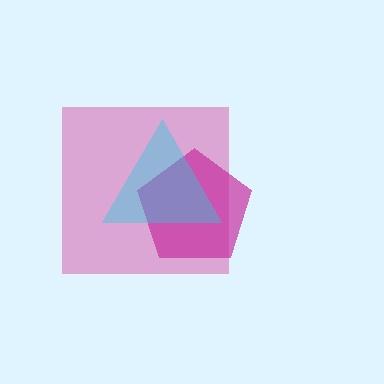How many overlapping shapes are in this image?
There are 3 overlapping shapes in the image.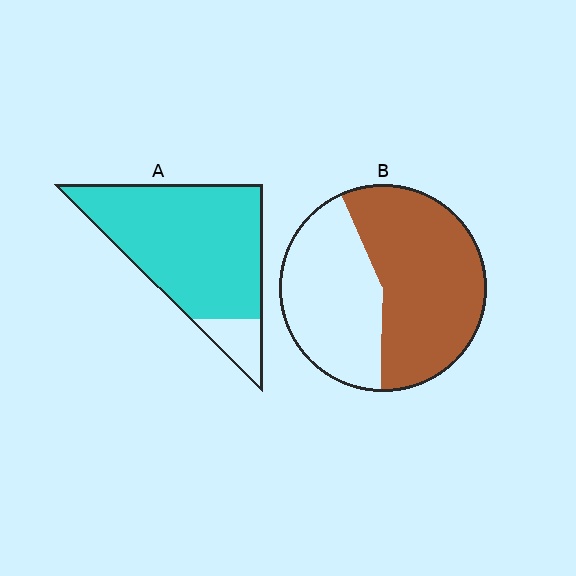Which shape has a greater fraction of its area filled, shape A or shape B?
Shape A.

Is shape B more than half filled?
Yes.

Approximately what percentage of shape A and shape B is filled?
A is approximately 90% and B is approximately 55%.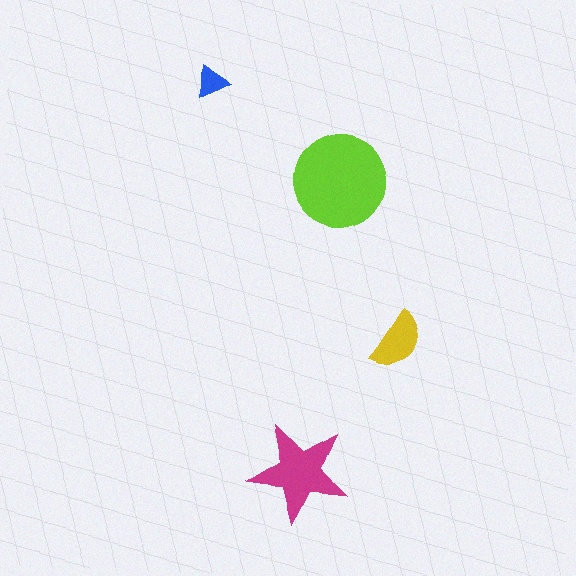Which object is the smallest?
The blue triangle.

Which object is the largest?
The lime circle.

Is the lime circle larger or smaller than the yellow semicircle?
Larger.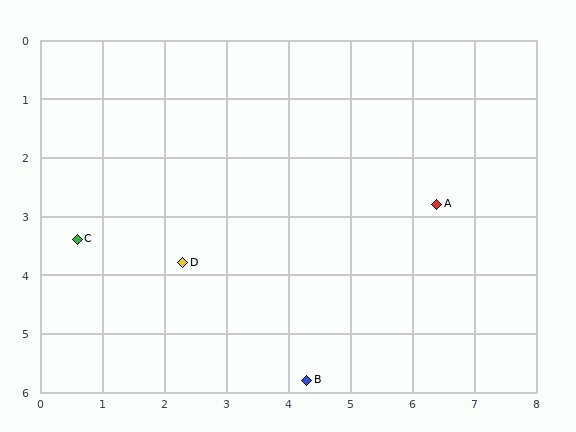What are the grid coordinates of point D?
Point D is at approximately (2.3, 3.8).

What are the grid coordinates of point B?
Point B is at approximately (4.3, 5.8).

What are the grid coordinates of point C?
Point C is at approximately (0.6, 3.4).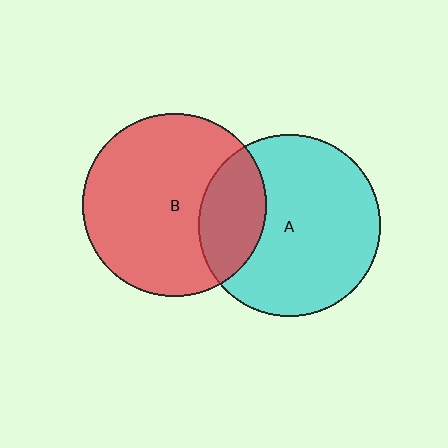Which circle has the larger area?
Circle B (red).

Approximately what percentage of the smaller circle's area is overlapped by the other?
Approximately 25%.